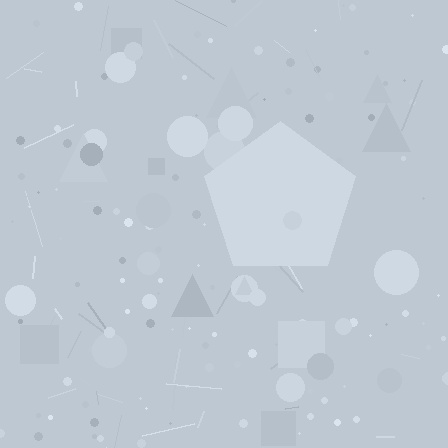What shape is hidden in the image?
A pentagon is hidden in the image.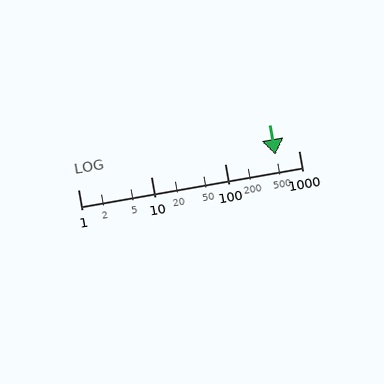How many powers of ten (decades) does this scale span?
The scale spans 3 decades, from 1 to 1000.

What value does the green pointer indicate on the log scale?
The pointer indicates approximately 490.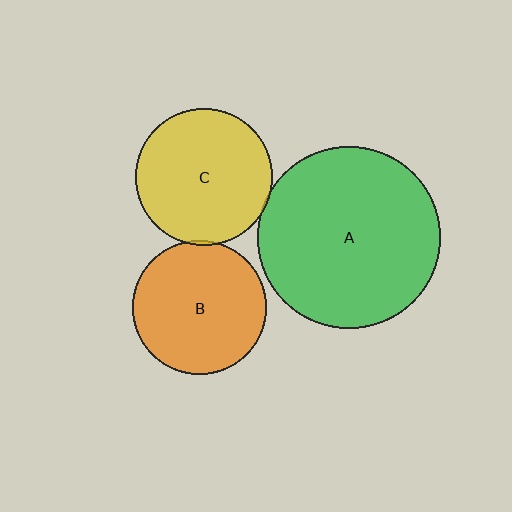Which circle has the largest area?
Circle A (green).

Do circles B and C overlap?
Yes.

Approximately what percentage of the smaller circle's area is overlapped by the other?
Approximately 5%.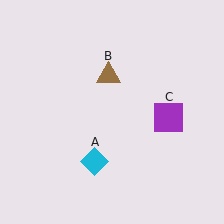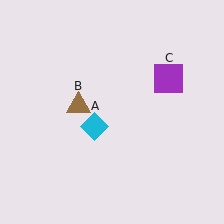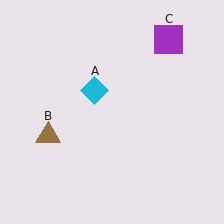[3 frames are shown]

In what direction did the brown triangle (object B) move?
The brown triangle (object B) moved down and to the left.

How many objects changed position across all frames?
3 objects changed position: cyan diamond (object A), brown triangle (object B), purple square (object C).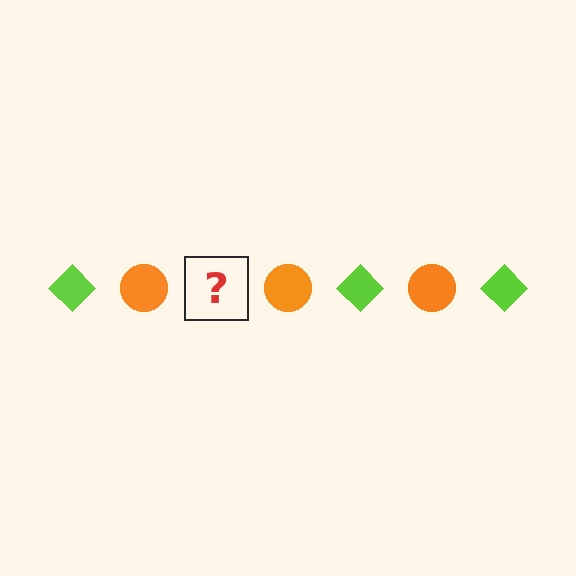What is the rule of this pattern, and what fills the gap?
The rule is that the pattern alternates between lime diamond and orange circle. The gap should be filled with a lime diamond.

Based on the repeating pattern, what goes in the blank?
The blank should be a lime diamond.